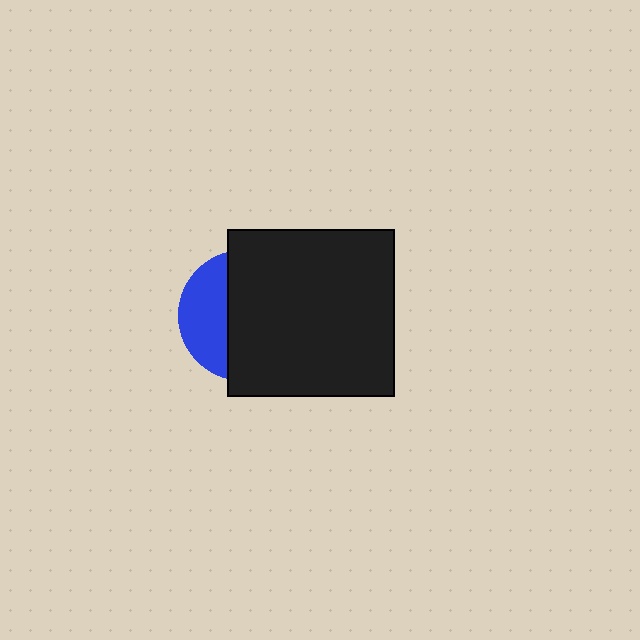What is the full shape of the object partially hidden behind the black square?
The partially hidden object is a blue circle.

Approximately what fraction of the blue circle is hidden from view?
Roughly 65% of the blue circle is hidden behind the black square.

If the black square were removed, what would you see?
You would see the complete blue circle.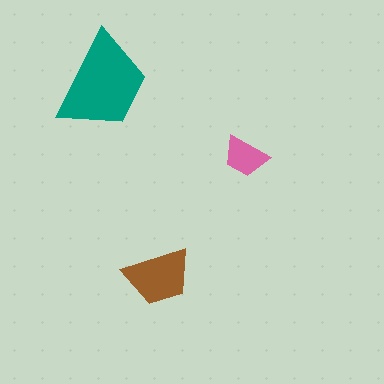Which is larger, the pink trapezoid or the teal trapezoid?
The teal one.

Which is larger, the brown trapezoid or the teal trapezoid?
The teal one.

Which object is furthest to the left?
The teal trapezoid is leftmost.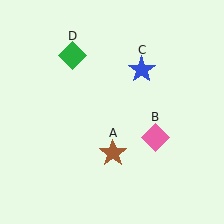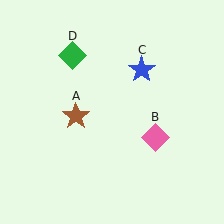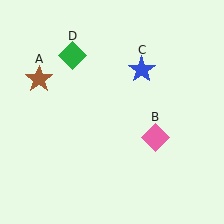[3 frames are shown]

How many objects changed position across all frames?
1 object changed position: brown star (object A).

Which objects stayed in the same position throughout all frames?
Pink diamond (object B) and blue star (object C) and green diamond (object D) remained stationary.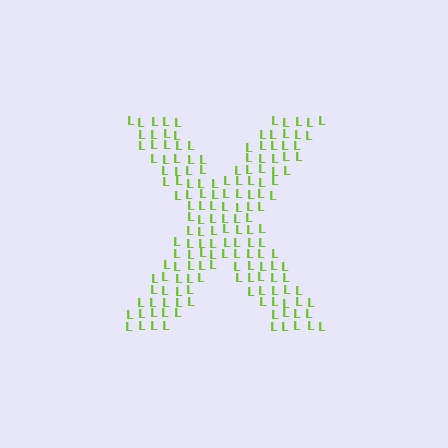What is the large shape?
The large shape is the letter X.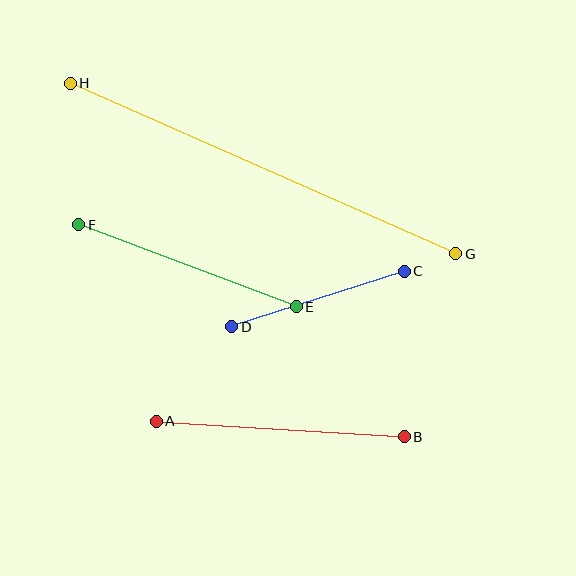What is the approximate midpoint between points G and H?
The midpoint is at approximately (263, 169) pixels.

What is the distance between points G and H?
The distance is approximately 421 pixels.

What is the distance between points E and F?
The distance is approximately 233 pixels.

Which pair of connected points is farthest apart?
Points G and H are farthest apart.